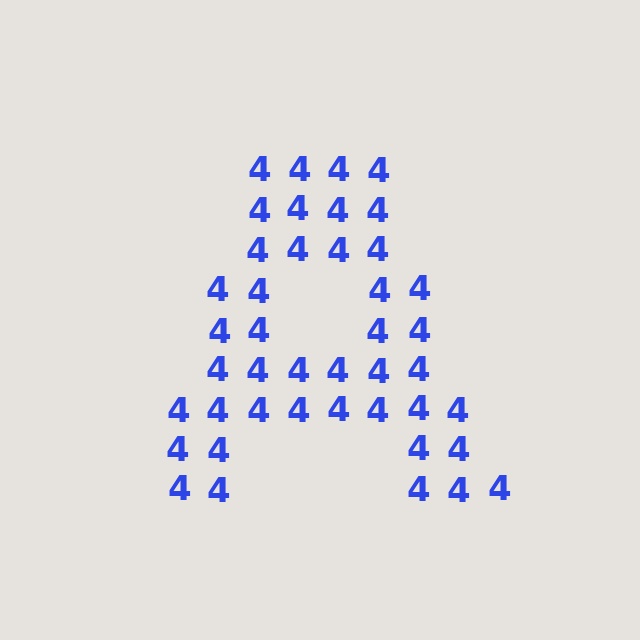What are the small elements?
The small elements are digit 4's.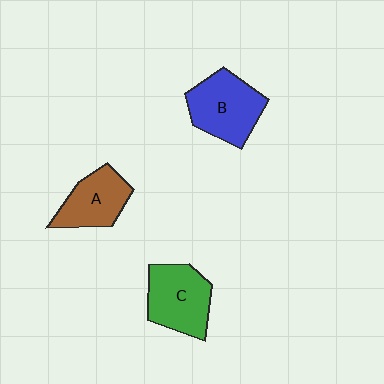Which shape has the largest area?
Shape B (blue).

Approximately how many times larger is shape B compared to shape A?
Approximately 1.3 times.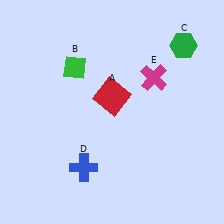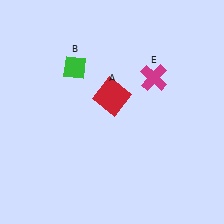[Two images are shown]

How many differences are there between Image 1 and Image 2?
There are 2 differences between the two images.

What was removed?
The blue cross (D), the green hexagon (C) were removed in Image 2.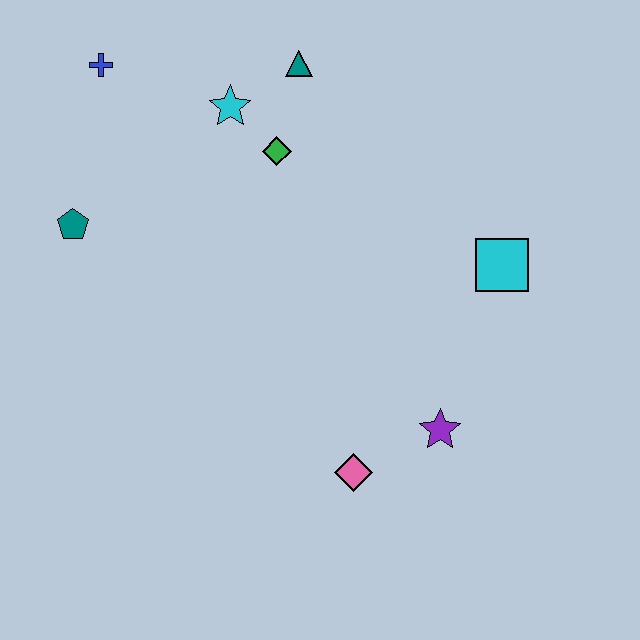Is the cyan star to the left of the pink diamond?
Yes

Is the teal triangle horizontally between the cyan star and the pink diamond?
Yes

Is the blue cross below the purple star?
No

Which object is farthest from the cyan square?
The blue cross is farthest from the cyan square.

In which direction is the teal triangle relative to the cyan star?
The teal triangle is to the right of the cyan star.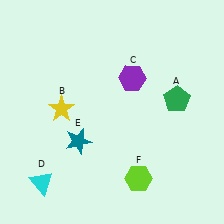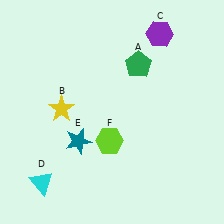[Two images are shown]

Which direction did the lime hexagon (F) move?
The lime hexagon (F) moved up.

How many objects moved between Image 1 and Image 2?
3 objects moved between the two images.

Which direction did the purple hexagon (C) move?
The purple hexagon (C) moved up.